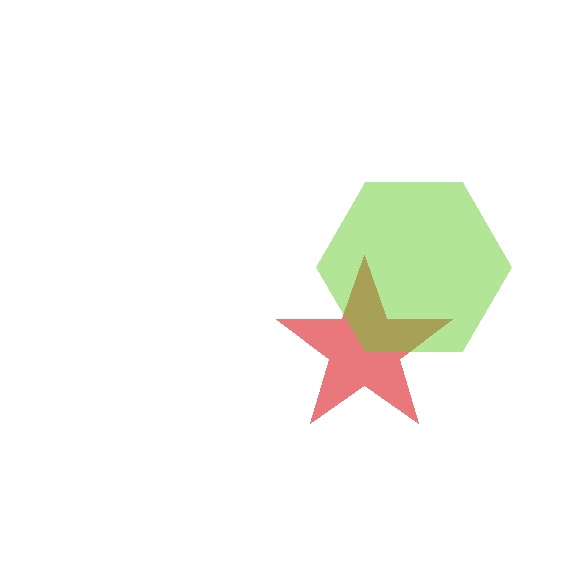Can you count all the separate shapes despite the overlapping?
Yes, there are 2 separate shapes.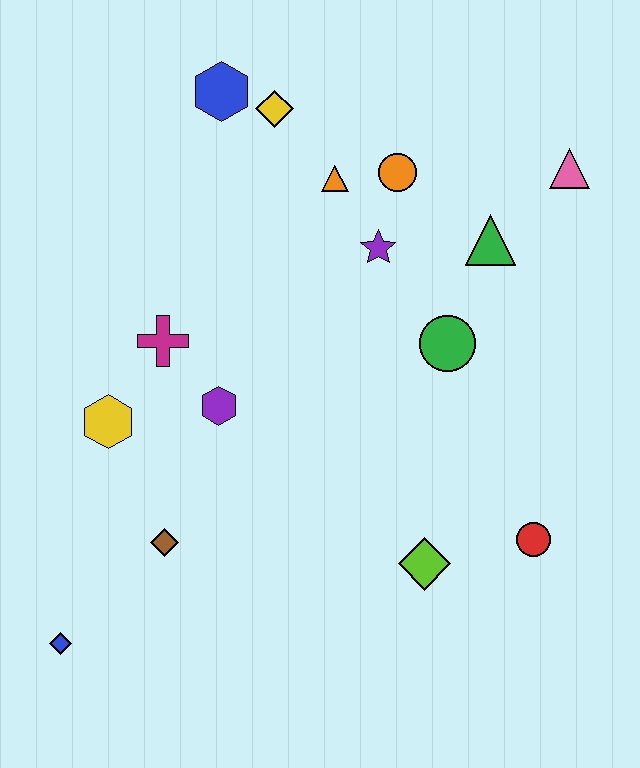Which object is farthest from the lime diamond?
The blue hexagon is farthest from the lime diamond.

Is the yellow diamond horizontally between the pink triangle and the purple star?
No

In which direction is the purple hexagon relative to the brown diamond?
The purple hexagon is above the brown diamond.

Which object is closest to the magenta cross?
The purple hexagon is closest to the magenta cross.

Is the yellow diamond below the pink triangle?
No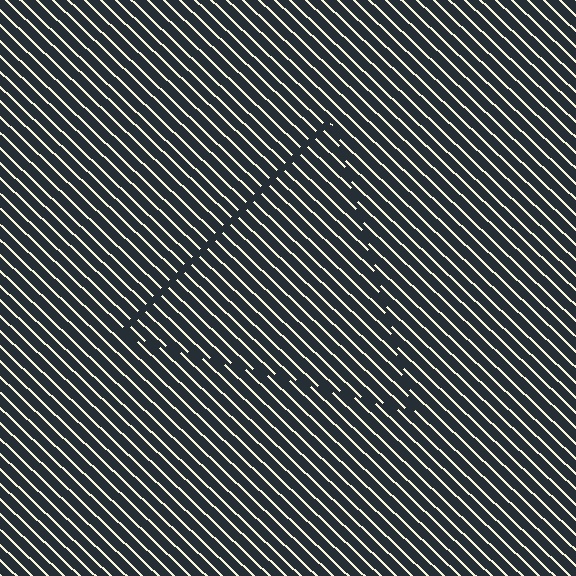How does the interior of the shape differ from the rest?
The interior of the shape contains the same grating, shifted by half a period — the contour is defined by the phase discontinuity where line-ends from the inner and outer gratings abut.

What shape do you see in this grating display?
An illusory triangle. The interior of the shape contains the same grating, shifted by half a period — the contour is defined by the phase discontinuity where line-ends from the inner and outer gratings abut.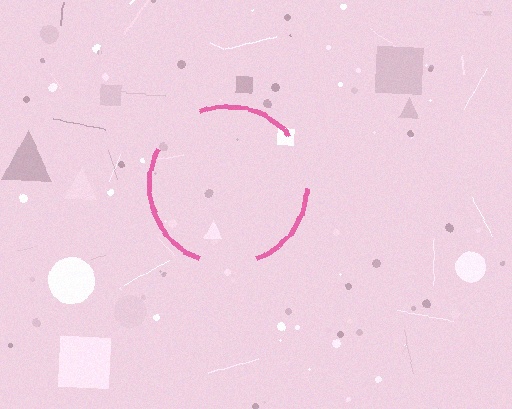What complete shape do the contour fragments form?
The contour fragments form a circle.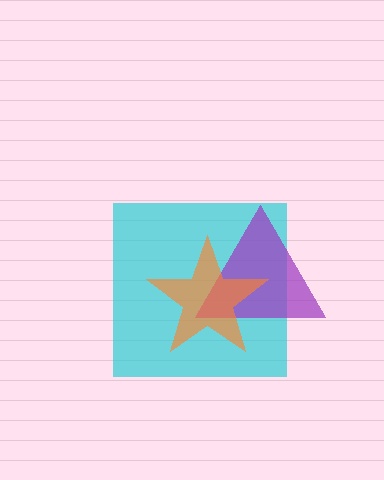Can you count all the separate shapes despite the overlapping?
Yes, there are 3 separate shapes.